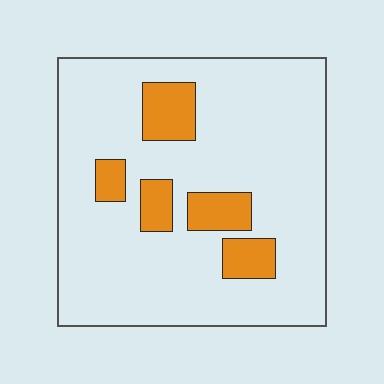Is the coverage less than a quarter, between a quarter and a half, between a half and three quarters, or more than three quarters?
Less than a quarter.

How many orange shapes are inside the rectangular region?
5.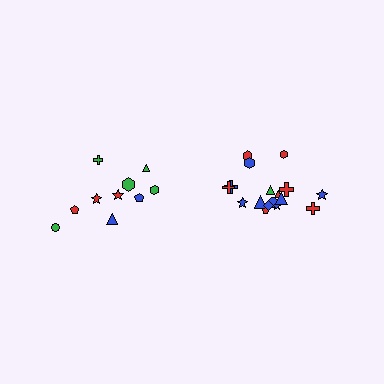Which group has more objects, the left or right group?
The right group.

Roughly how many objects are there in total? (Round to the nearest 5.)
Roughly 30 objects in total.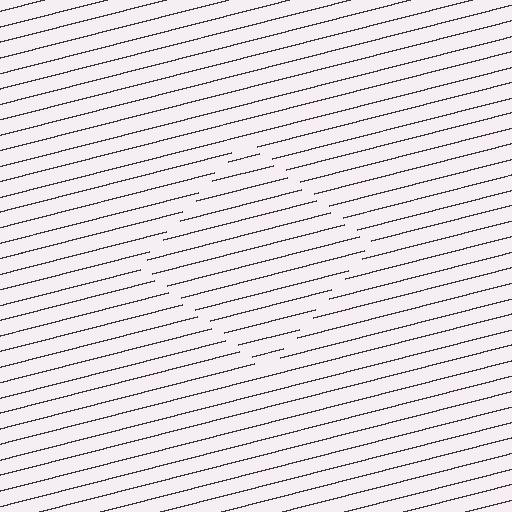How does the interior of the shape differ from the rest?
The interior of the shape contains the same grating, shifted by half a period — the contour is defined by the phase discontinuity where line-ends from the inner and outer gratings abut.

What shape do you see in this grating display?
An illusory square. The interior of the shape contains the same grating, shifted by half a period — the contour is defined by the phase discontinuity where line-ends from the inner and outer gratings abut.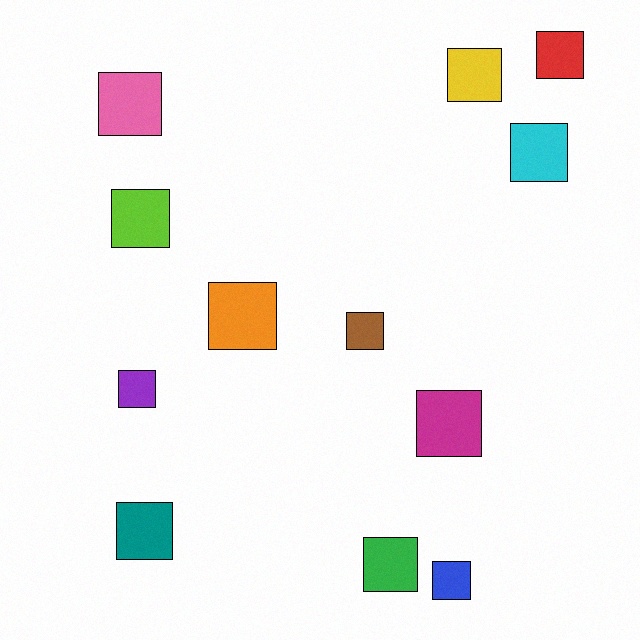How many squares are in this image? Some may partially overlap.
There are 12 squares.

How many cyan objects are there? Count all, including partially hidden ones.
There is 1 cyan object.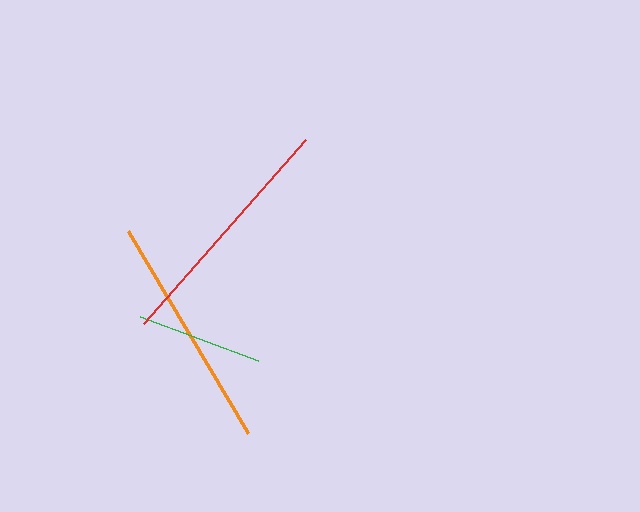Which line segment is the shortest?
The green line is the shortest at approximately 126 pixels.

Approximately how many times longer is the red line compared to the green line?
The red line is approximately 1.9 times the length of the green line.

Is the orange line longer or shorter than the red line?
The red line is longer than the orange line.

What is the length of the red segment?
The red segment is approximately 244 pixels long.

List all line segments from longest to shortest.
From longest to shortest: red, orange, green.